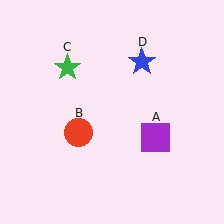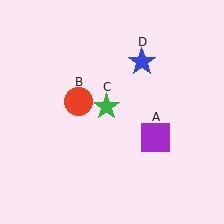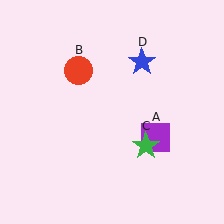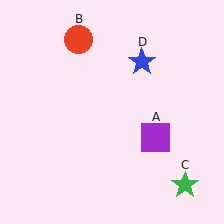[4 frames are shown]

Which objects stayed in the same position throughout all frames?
Purple square (object A) and blue star (object D) remained stationary.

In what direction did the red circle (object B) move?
The red circle (object B) moved up.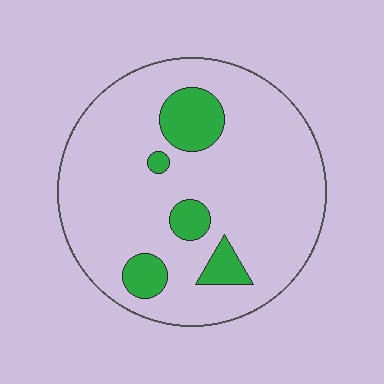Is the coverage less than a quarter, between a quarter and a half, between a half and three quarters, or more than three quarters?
Less than a quarter.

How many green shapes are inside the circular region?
5.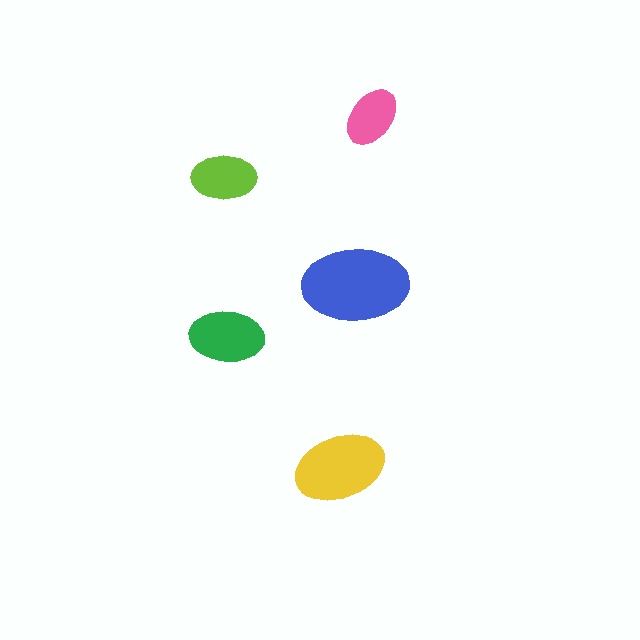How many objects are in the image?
There are 5 objects in the image.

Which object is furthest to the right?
The pink ellipse is rightmost.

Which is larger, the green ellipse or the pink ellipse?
The green one.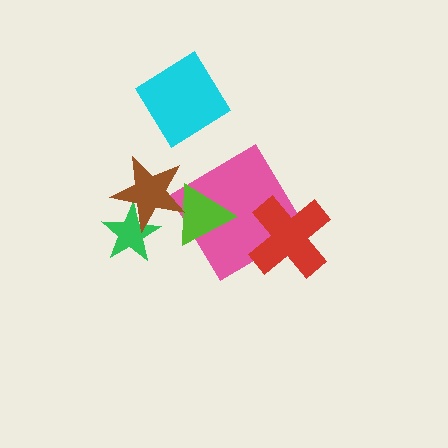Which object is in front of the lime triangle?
The brown star is in front of the lime triangle.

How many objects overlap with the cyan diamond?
0 objects overlap with the cyan diamond.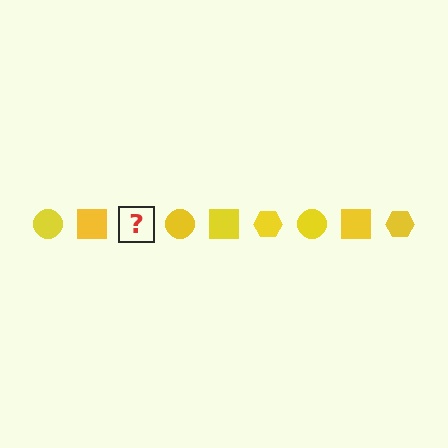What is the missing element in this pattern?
The missing element is a yellow hexagon.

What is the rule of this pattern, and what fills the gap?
The rule is that the pattern cycles through circle, square, hexagon shapes in yellow. The gap should be filled with a yellow hexagon.